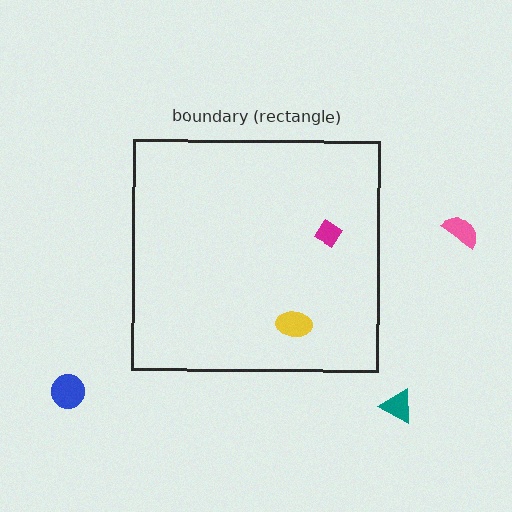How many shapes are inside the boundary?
2 inside, 3 outside.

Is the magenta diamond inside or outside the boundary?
Inside.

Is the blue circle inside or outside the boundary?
Outside.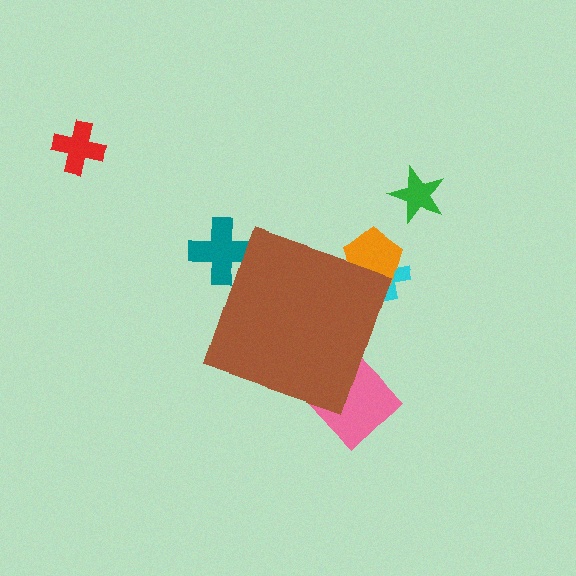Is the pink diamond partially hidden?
Yes, the pink diamond is partially hidden behind the brown diamond.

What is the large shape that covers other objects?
A brown diamond.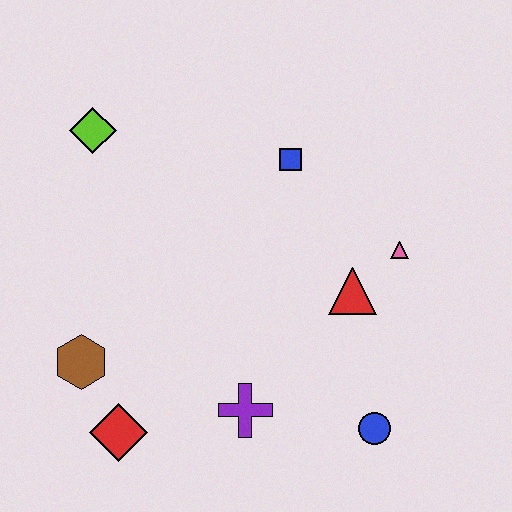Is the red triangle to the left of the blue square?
No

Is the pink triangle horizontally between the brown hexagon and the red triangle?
No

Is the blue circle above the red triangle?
No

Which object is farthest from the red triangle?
The lime diamond is farthest from the red triangle.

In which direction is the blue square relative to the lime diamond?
The blue square is to the right of the lime diamond.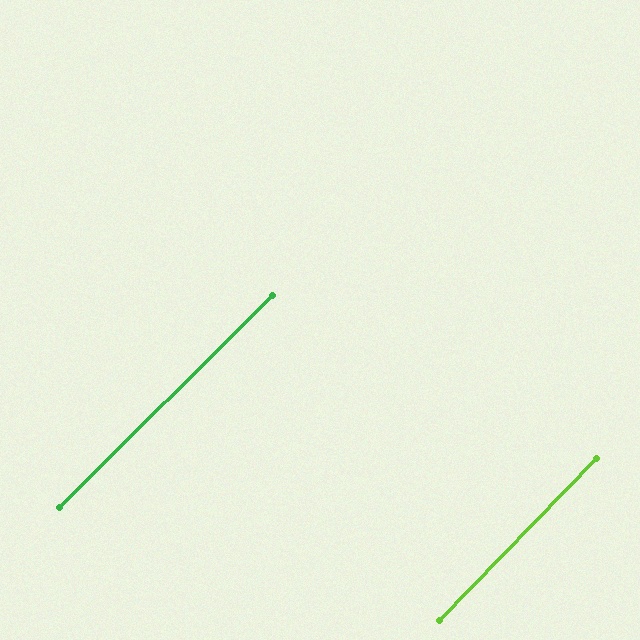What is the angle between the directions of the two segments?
Approximately 1 degree.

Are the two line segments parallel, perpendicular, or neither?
Parallel — their directions differ by only 0.9°.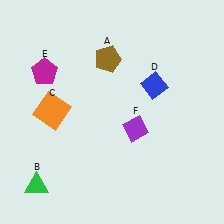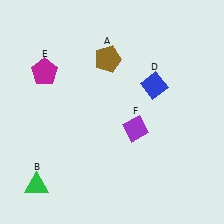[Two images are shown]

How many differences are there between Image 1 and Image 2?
There is 1 difference between the two images.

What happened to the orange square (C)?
The orange square (C) was removed in Image 2. It was in the top-left area of Image 1.